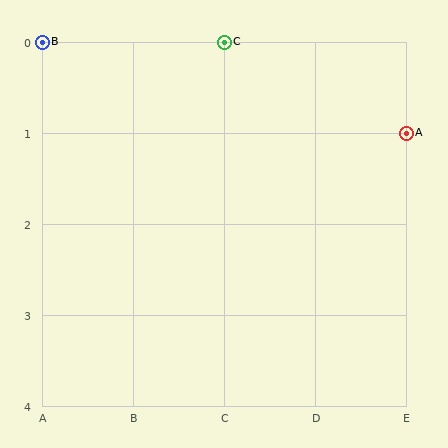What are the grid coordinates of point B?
Point B is at grid coordinates (A, 0).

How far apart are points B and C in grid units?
Points B and C are 2 columns apart.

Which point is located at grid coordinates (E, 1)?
Point A is at (E, 1).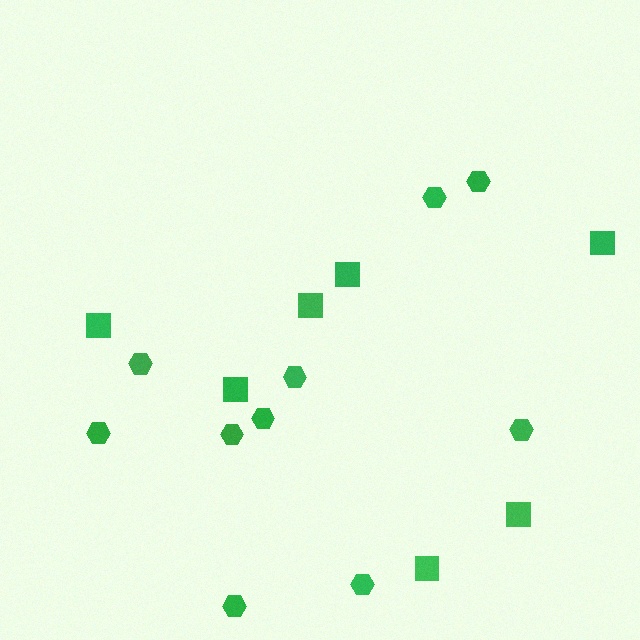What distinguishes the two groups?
There are 2 groups: one group of squares (7) and one group of hexagons (10).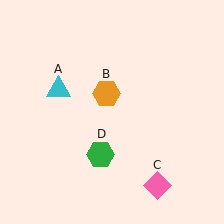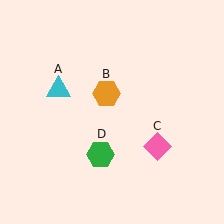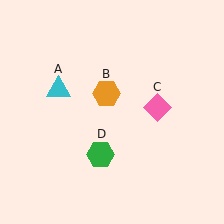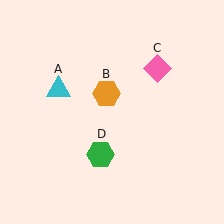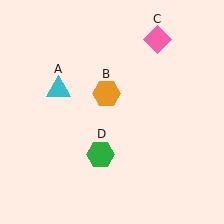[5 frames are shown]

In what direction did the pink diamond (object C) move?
The pink diamond (object C) moved up.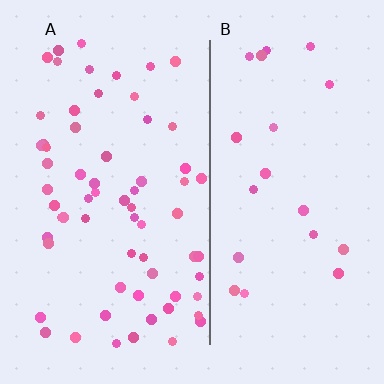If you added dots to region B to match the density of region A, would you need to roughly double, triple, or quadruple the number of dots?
Approximately triple.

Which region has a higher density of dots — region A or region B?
A (the left).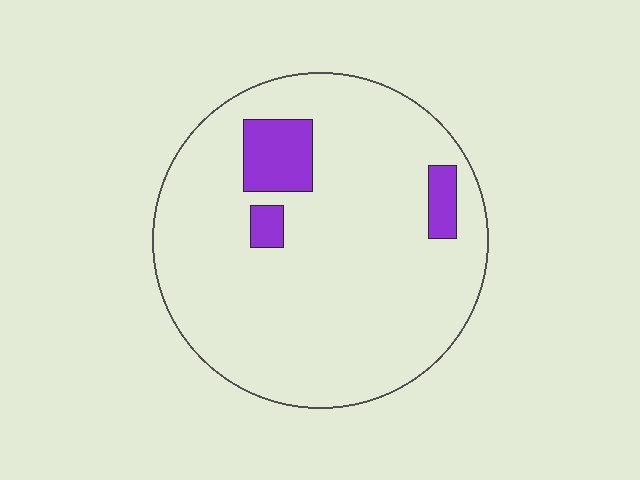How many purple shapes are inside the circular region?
3.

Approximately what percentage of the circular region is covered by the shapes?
Approximately 10%.